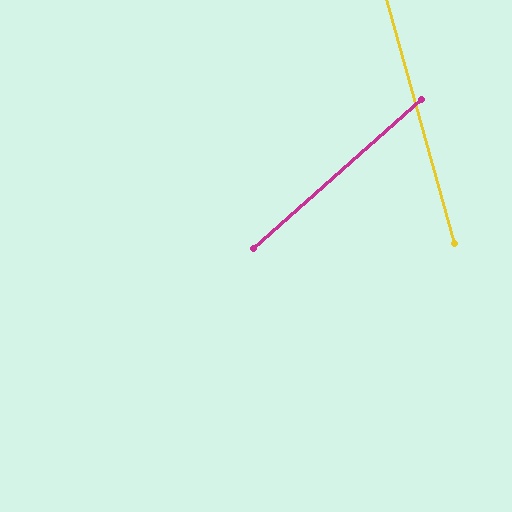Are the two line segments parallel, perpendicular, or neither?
Neither parallel nor perpendicular — they differ by about 64°.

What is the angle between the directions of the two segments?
Approximately 64 degrees.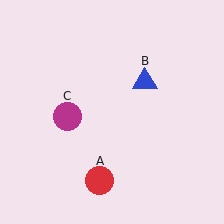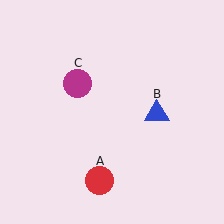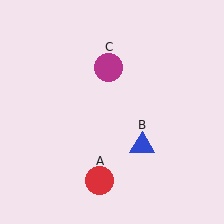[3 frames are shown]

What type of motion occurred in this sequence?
The blue triangle (object B), magenta circle (object C) rotated clockwise around the center of the scene.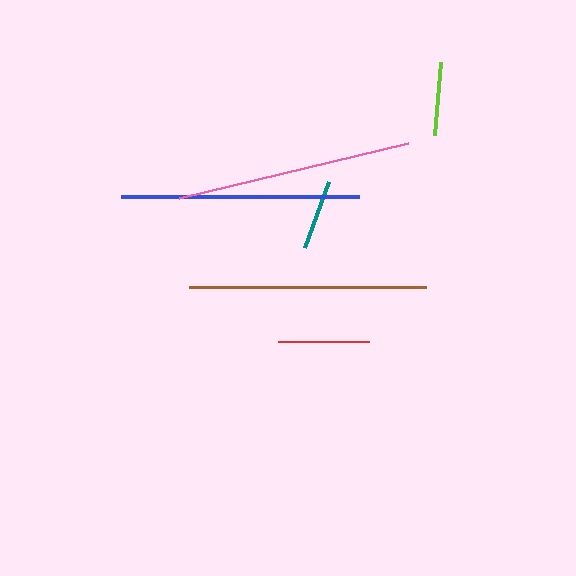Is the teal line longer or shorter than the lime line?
The lime line is longer than the teal line.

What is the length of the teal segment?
The teal segment is approximately 70 pixels long.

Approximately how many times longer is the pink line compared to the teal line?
The pink line is approximately 3.4 times the length of the teal line.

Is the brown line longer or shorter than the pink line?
The brown line is longer than the pink line.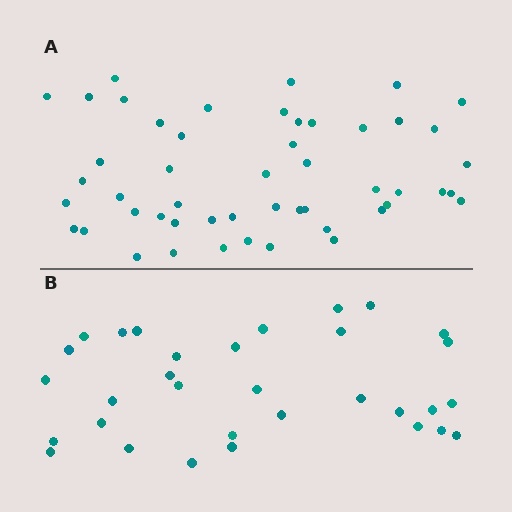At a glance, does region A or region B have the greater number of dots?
Region A (the top region) has more dots.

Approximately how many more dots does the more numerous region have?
Region A has approximately 20 more dots than region B.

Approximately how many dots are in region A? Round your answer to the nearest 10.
About 50 dots.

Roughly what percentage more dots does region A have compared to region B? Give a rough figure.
About 55% more.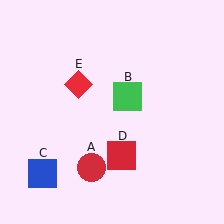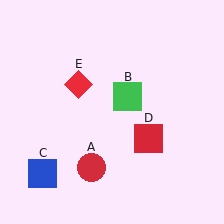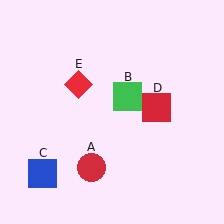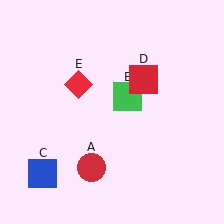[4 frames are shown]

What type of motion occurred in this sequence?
The red square (object D) rotated counterclockwise around the center of the scene.